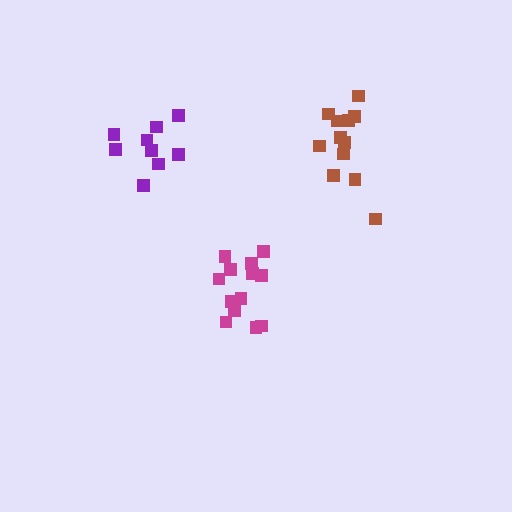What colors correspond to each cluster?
The clusters are colored: magenta, brown, purple.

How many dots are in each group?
Group 1: 13 dots, Group 2: 12 dots, Group 3: 9 dots (34 total).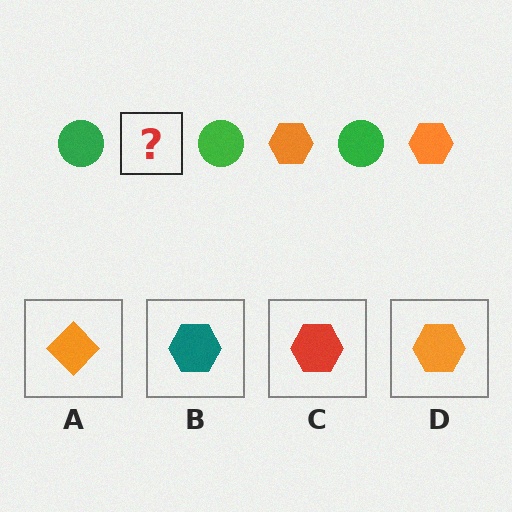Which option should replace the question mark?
Option D.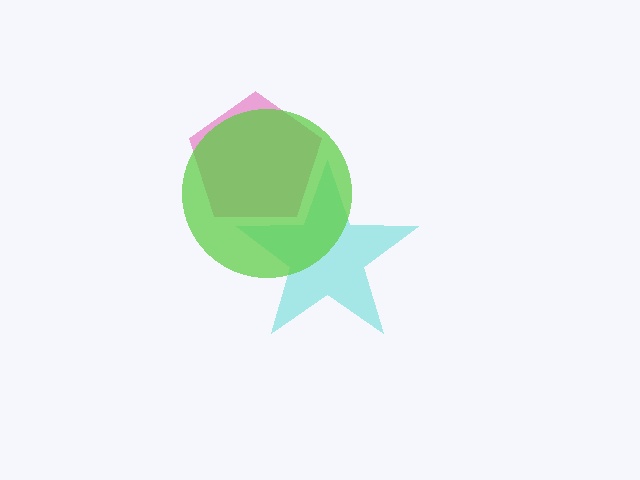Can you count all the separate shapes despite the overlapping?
Yes, there are 3 separate shapes.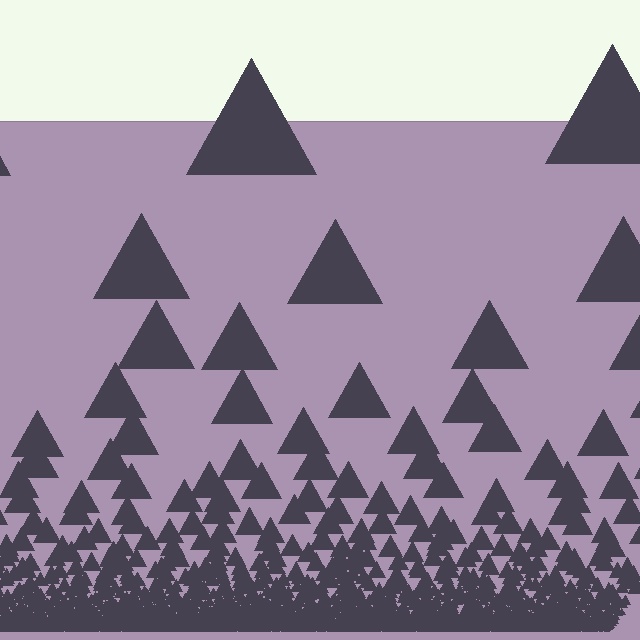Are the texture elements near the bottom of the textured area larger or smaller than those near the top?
Smaller. The gradient is inverted — elements near the bottom are smaller and denser.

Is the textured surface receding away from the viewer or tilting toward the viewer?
The surface appears to tilt toward the viewer. Texture elements get larger and sparser toward the top.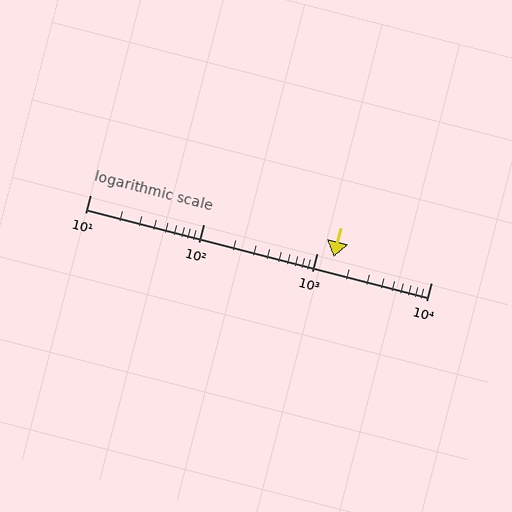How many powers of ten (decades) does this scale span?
The scale spans 3 decades, from 10 to 10000.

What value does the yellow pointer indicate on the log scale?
The pointer indicates approximately 1400.